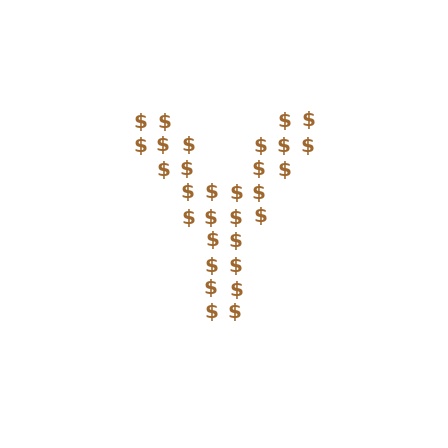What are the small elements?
The small elements are dollar signs.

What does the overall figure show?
The overall figure shows the letter Y.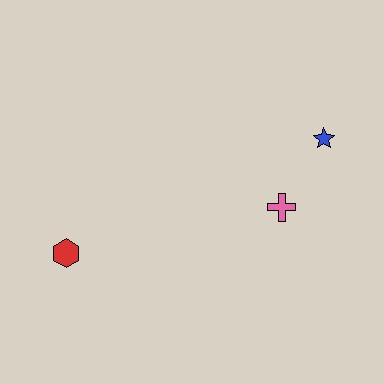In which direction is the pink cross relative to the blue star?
The pink cross is below the blue star.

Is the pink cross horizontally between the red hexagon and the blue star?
Yes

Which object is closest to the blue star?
The pink cross is closest to the blue star.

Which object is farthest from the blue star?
The red hexagon is farthest from the blue star.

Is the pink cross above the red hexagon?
Yes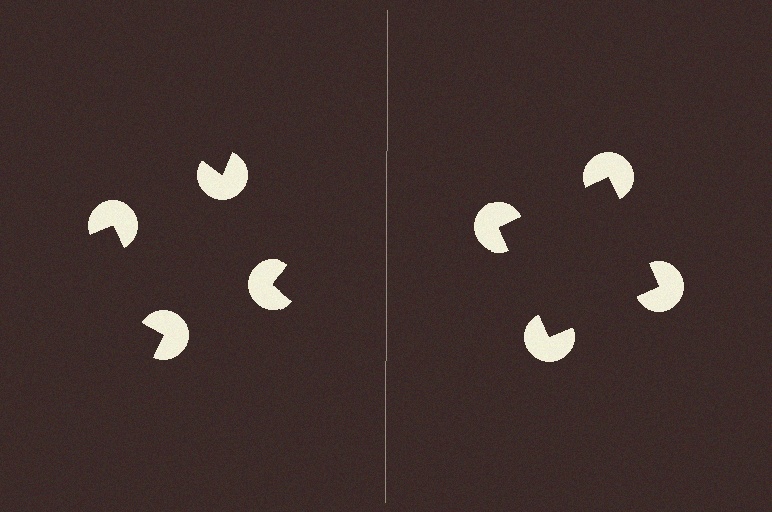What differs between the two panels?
The pac-man discs are positioned identically on both sides; only the wedge orientations differ. On the right they align to a square; on the left they are misaligned.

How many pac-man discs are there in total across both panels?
8 — 4 on each side.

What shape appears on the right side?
An illusory square.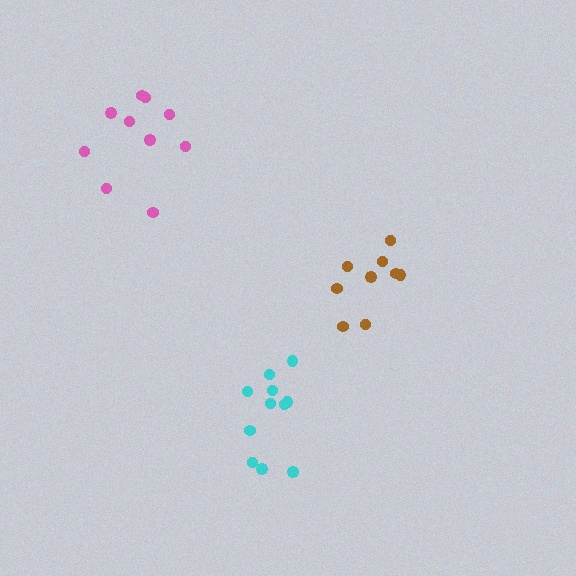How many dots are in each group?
Group 1: 11 dots, Group 2: 9 dots, Group 3: 10 dots (30 total).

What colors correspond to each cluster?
The clusters are colored: cyan, brown, pink.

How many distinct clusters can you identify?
There are 3 distinct clusters.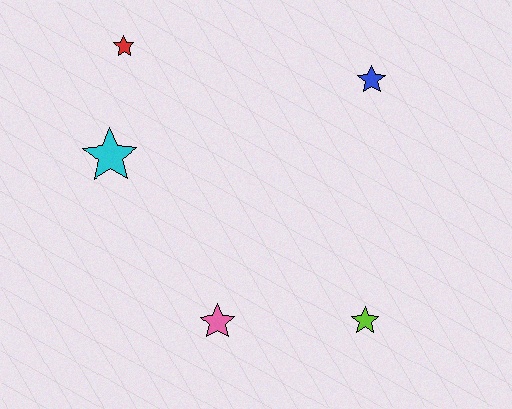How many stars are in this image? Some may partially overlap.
There are 5 stars.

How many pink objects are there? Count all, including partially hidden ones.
There is 1 pink object.